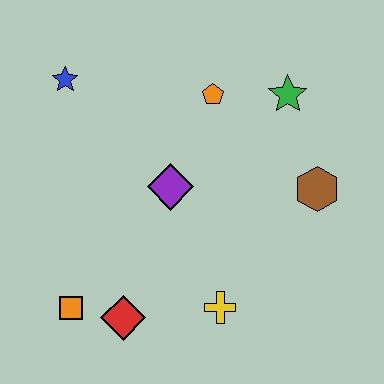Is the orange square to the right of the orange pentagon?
No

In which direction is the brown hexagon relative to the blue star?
The brown hexagon is to the right of the blue star.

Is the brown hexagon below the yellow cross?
No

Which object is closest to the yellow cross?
The red diamond is closest to the yellow cross.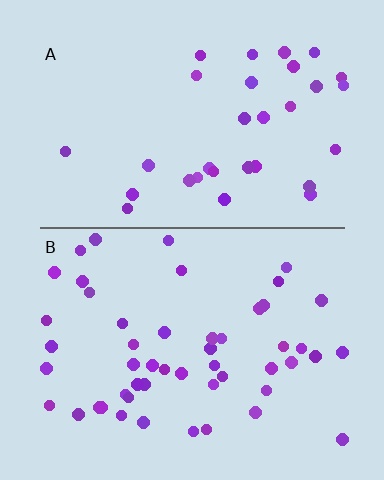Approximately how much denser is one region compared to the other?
Approximately 1.6× — region B over region A.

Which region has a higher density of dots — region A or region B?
B (the bottom).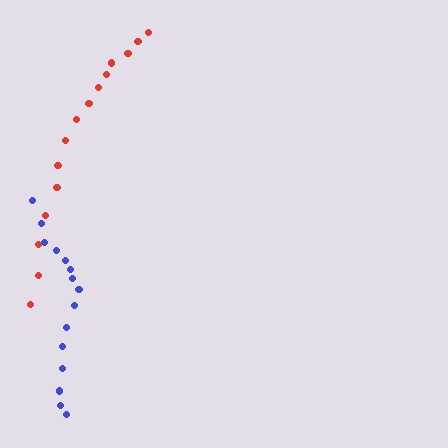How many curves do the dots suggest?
There are 2 distinct paths.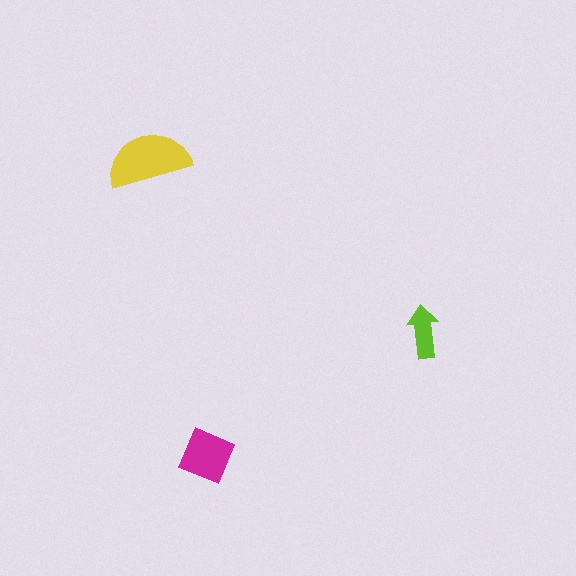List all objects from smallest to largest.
The lime arrow, the magenta square, the yellow semicircle.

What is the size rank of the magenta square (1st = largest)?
2nd.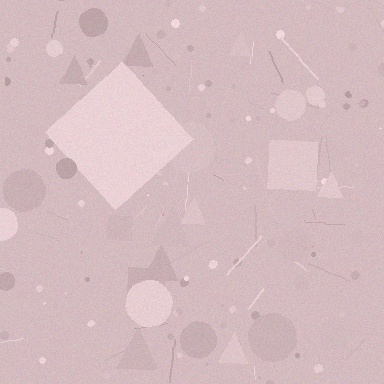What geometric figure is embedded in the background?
A diamond is embedded in the background.